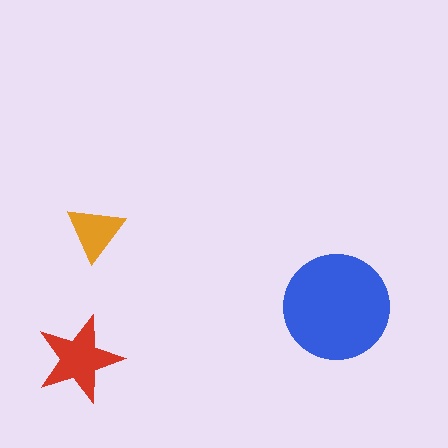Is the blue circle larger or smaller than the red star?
Larger.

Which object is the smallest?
The orange triangle.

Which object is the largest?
The blue circle.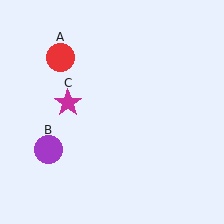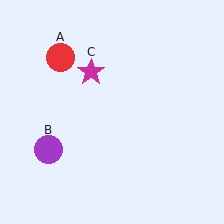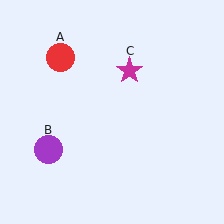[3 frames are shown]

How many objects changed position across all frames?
1 object changed position: magenta star (object C).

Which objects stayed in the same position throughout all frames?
Red circle (object A) and purple circle (object B) remained stationary.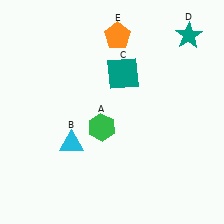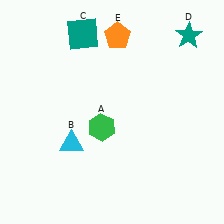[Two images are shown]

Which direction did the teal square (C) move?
The teal square (C) moved left.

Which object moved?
The teal square (C) moved left.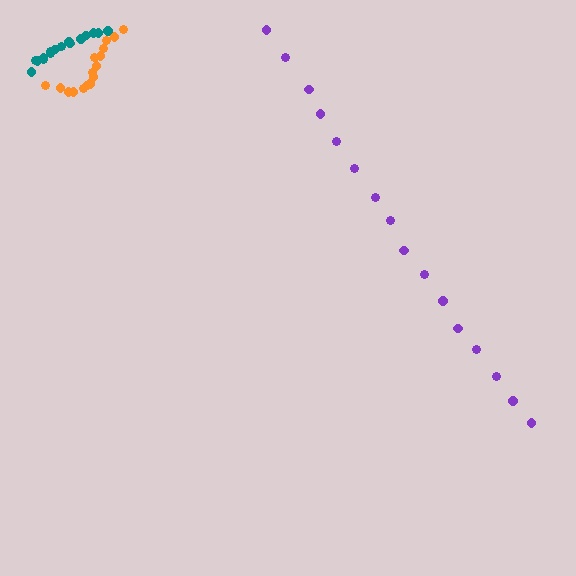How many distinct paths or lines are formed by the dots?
There are 3 distinct paths.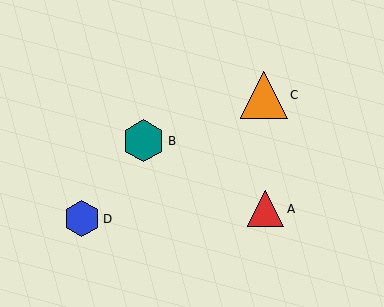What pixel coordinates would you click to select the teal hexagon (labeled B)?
Click at (144, 141) to select the teal hexagon B.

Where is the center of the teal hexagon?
The center of the teal hexagon is at (144, 141).